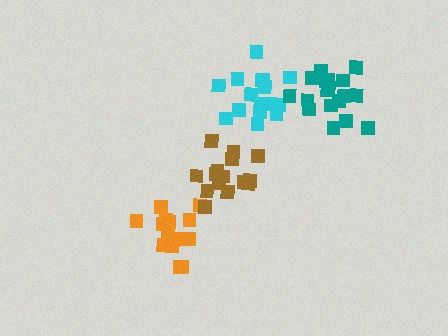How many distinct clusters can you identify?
There are 4 distinct clusters.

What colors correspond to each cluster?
The clusters are colored: orange, cyan, brown, teal.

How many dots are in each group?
Group 1: 14 dots, Group 2: 16 dots, Group 3: 15 dots, Group 4: 18 dots (63 total).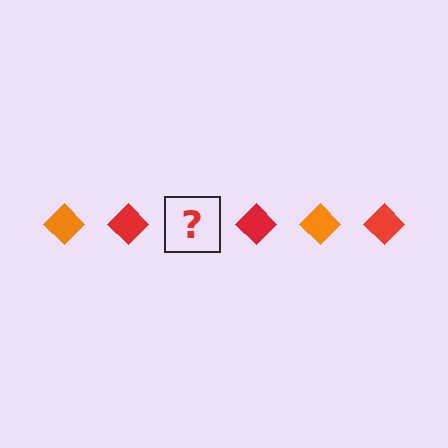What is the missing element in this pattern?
The missing element is an orange diamond.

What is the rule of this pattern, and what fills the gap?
The rule is that the pattern cycles through orange, red diamonds. The gap should be filled with an orange diamond.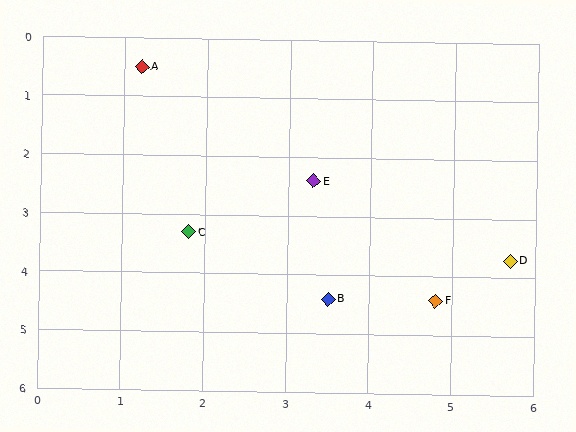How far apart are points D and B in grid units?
Points D and B are about 2.3 grid units apart.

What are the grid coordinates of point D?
Point D is at approximately (5.7, 3.7).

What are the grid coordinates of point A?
Point A is at approximately (1.2, 0.5).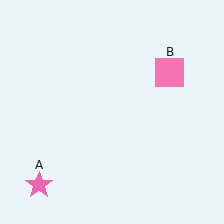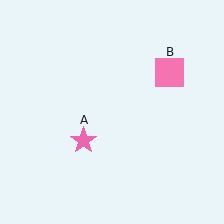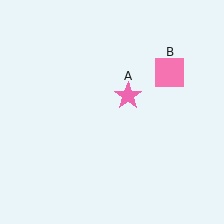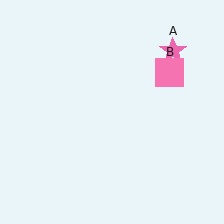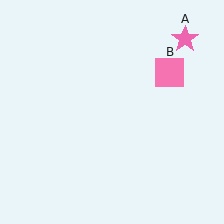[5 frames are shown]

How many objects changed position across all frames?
1 object changed position: pink star (object A).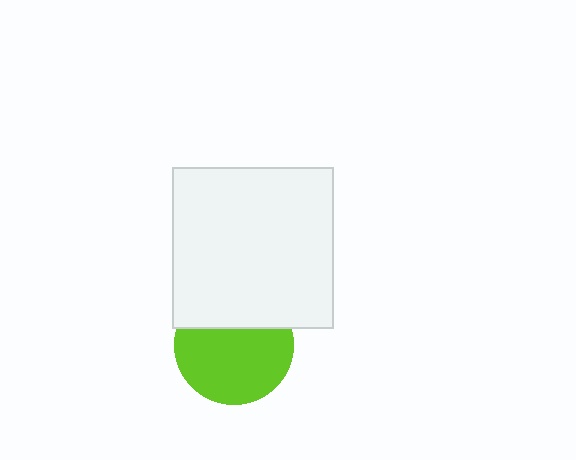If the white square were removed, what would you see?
You would see the complete lime circle.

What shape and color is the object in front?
The object in front is a white square.